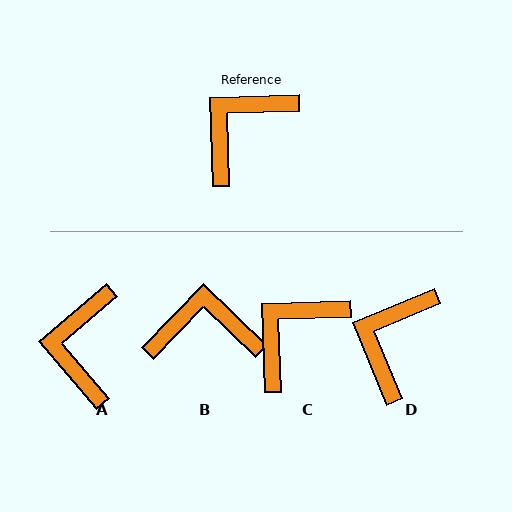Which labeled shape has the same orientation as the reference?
C.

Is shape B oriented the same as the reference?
No, it is off by about 46 degrees.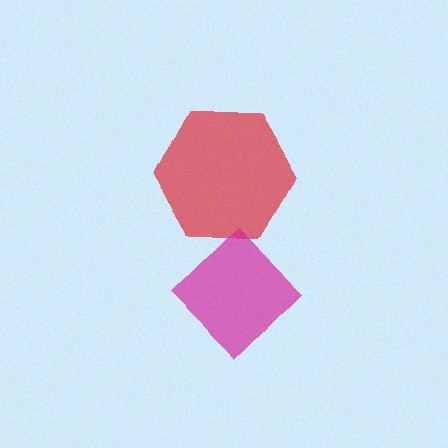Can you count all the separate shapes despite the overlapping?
Yes, there are 2 separate shapes.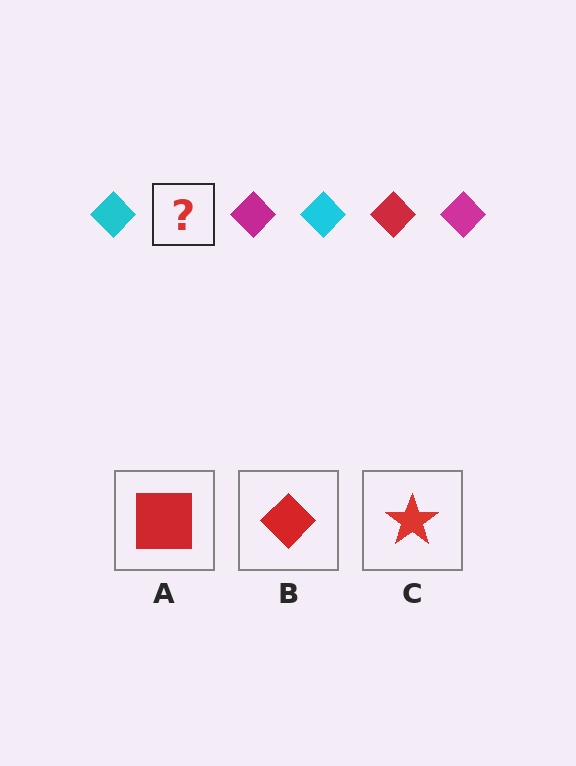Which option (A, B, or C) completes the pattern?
B.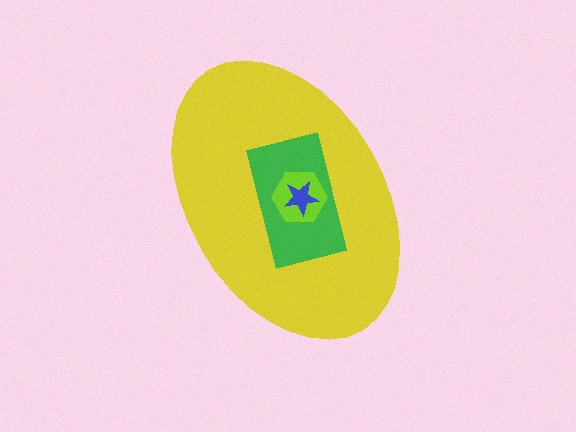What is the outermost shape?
The yellow ellipse.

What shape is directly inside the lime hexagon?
The blue star.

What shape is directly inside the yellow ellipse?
The green rectangle.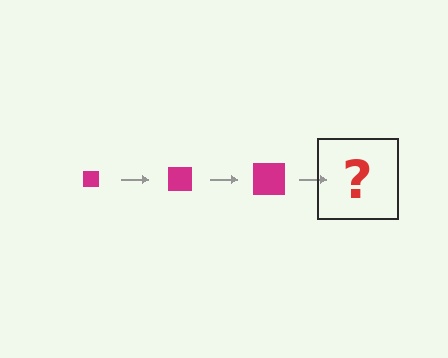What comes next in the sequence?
The next element should be a magenta square, larger than the previous one.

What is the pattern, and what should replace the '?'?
The pattern is that the square gets progressively larger each step. The '?' should be a magenta square, larger than the previous one.